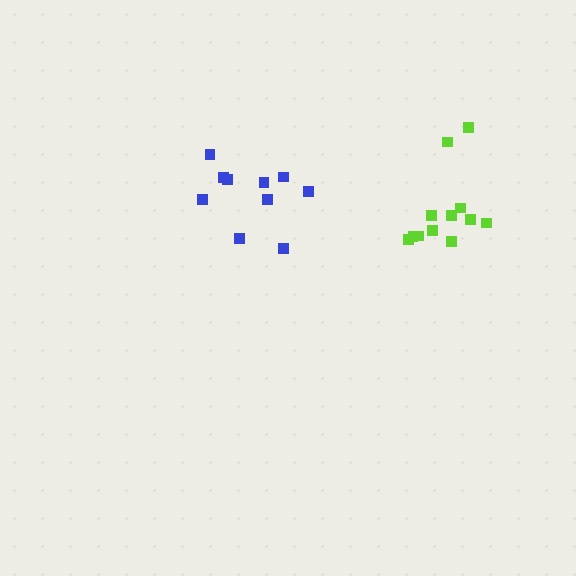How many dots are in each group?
Group 1: 12 dots, Group 2: 10 dots (22 total).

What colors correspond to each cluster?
The clusters are colored: lime, blue.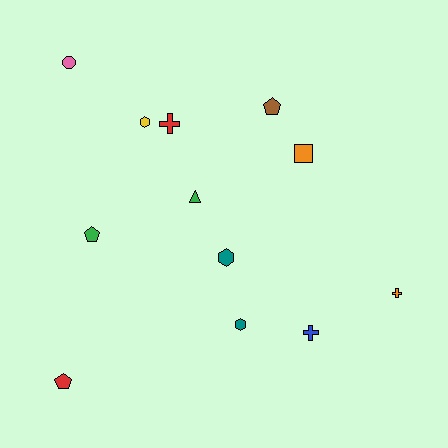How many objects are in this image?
There are 12 objects.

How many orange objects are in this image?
There are 2 orange objects.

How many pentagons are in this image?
There are 3 pentagons.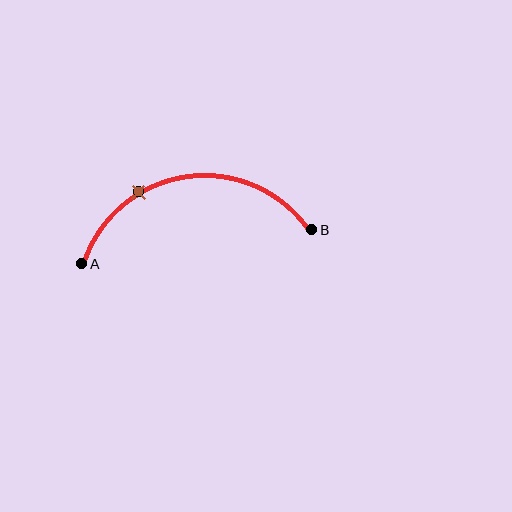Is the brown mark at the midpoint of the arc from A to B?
No. The brown mark lies on the arc but is closer to endpoint A. The arc midpoint would be at the point on the curve equidistant along the arc from both A and B.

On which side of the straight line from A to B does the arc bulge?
The arc bulges above the straight line connecting A and B.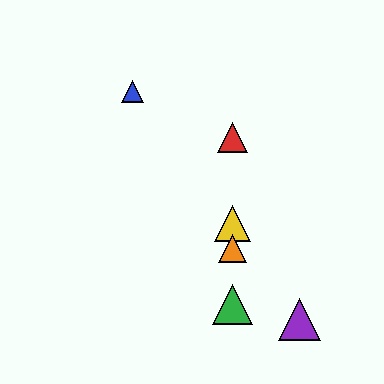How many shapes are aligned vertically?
4 shapes (the red triangle, the green triangle, the yellow triangle, the orange triangle) are aligned vertically.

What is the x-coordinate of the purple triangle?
The purple triangle is at x≈300.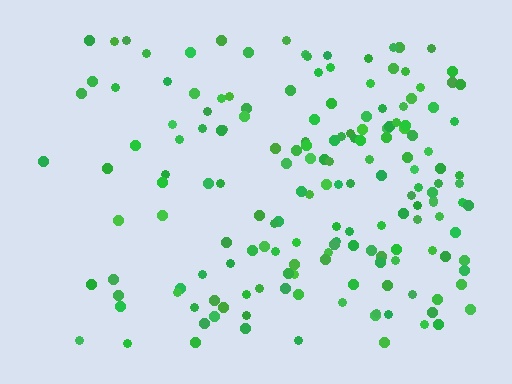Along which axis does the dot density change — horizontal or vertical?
Horizontal.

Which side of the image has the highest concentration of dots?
The right.